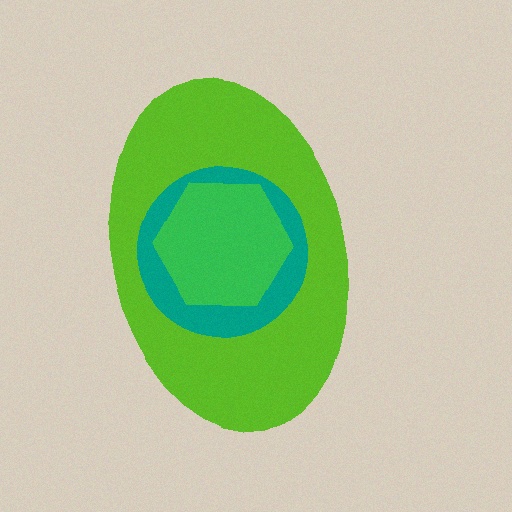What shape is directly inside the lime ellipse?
The teal circle.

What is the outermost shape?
The lime ellipse.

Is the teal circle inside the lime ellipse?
Yes.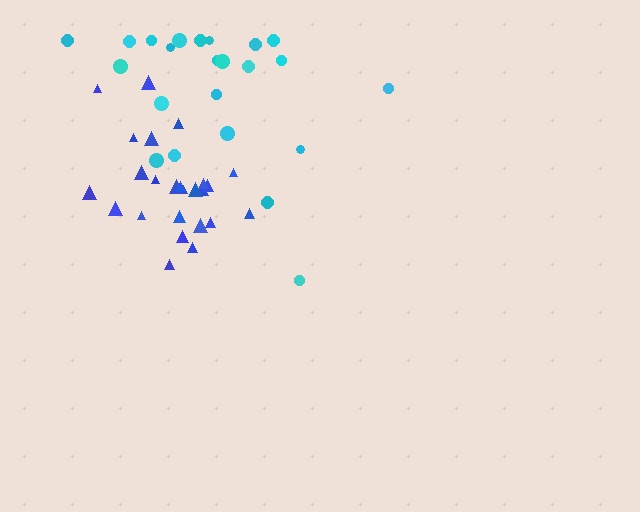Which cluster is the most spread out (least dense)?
Cyan.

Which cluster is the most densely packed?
Blue.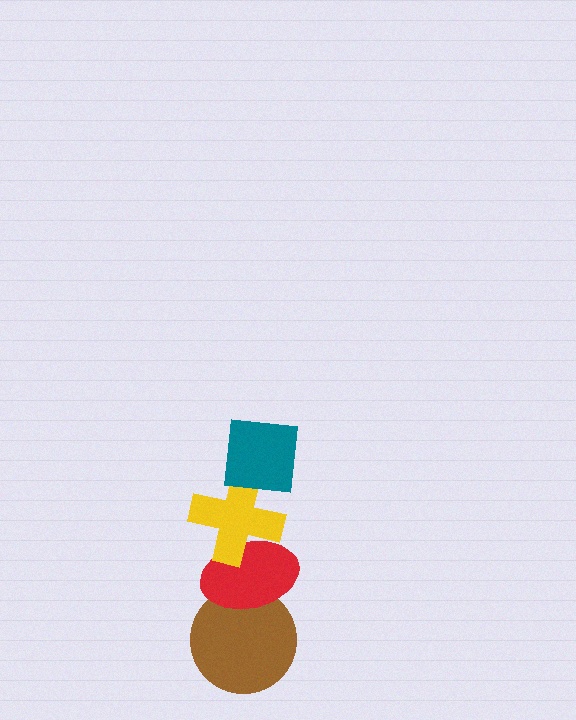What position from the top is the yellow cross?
The yellow cross is 2nd from the top.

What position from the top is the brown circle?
The brown circle is 4th from the top.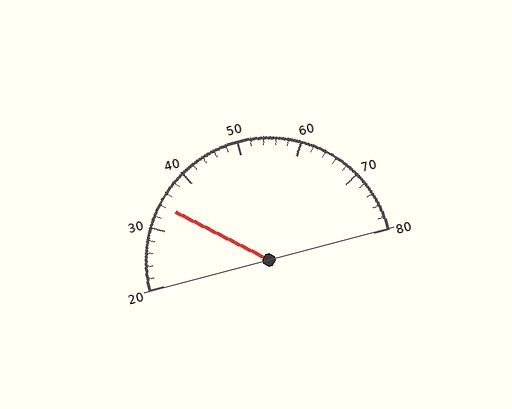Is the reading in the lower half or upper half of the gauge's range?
The reading is in the lower half of the range (20 to 80).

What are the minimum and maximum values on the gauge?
The gauge ranges from 20 to 80.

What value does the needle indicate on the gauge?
The needle indicates approximately 34.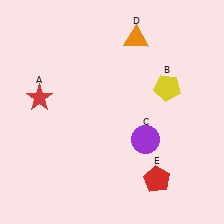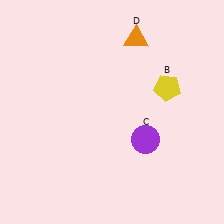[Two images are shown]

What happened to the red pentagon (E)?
The red pentagon (E) was removed in Image 2. It was in the bottom-right area of Image 1.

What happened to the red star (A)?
The red star (A) was removed in Image 2. It was in the top-left area of Image 1.